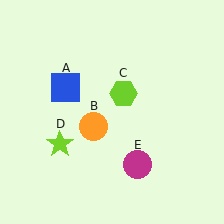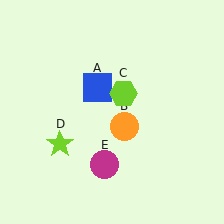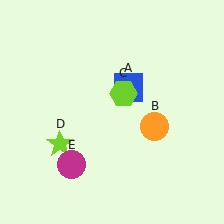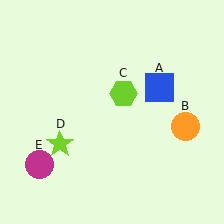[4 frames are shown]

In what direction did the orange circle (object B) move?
The orange circle (object B) moved right.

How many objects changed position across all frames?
3 objects changed position: blue square (object A), orange circle (object B), magenta circle (object E).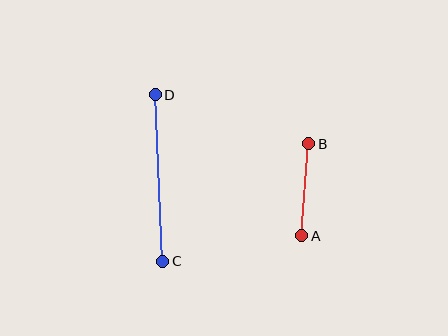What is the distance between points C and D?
The distance is approximately 166 pixels.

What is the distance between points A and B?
The distance is approximately 92 pixels.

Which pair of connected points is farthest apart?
Points C and D are farthest apart.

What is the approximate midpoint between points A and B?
The midpoint is at approximately (305, 190) pixels.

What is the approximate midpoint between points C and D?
The midpoint is at approximately (159, 178) pixels.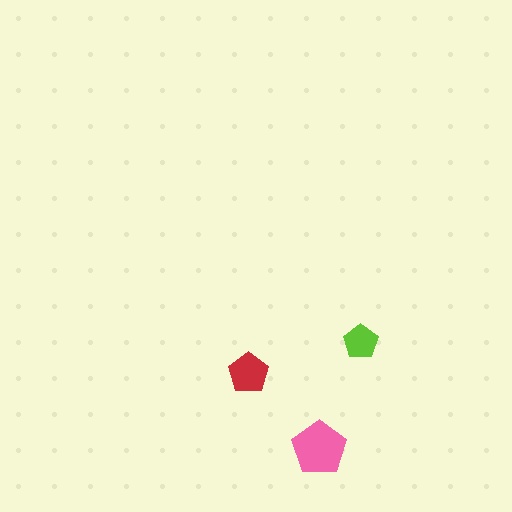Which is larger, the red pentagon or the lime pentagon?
The red one.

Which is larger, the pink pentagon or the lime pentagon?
The pink one.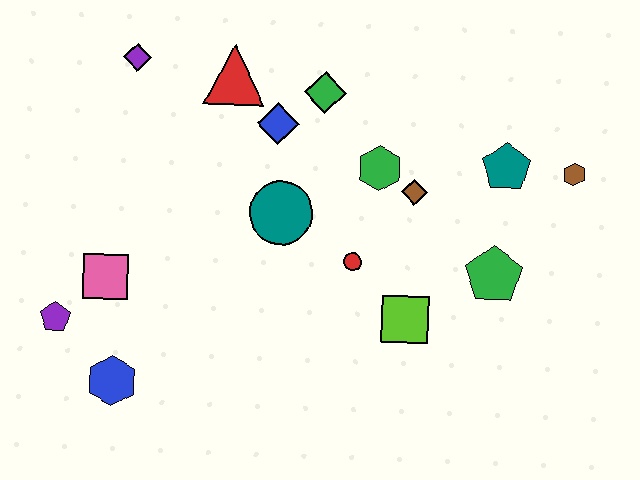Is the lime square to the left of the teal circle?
No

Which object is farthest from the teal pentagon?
The purple pentagon is farthest from the teal pentagon.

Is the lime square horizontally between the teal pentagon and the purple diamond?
Yes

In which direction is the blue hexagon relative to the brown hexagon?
The blue hexagon is to the left of the brown hexagon.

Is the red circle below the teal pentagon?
Yes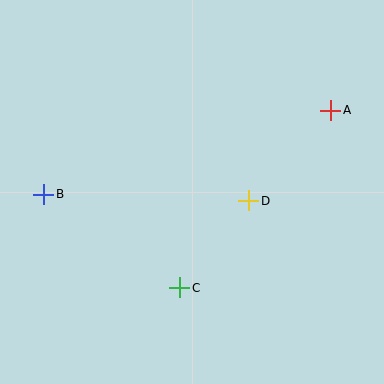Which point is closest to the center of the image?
Point D at (249, 201) is closest to the center.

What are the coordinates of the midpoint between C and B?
The midpoint between C and B is at (112, 241).